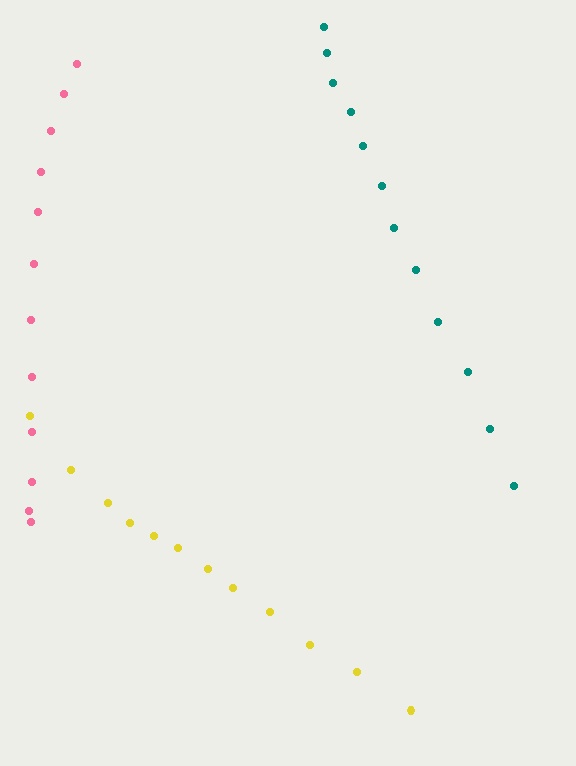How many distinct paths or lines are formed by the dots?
There are 3 distinct paths.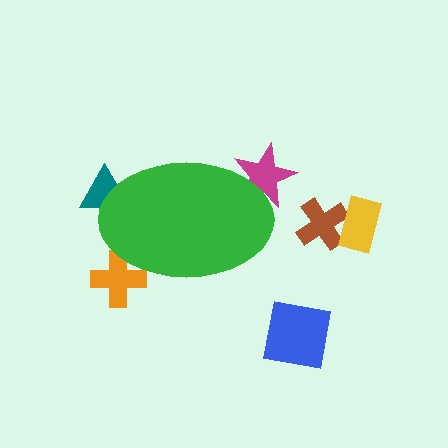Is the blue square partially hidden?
No, the blue square is fully visible.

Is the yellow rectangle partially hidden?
No, the yellow rectangle is fully visible.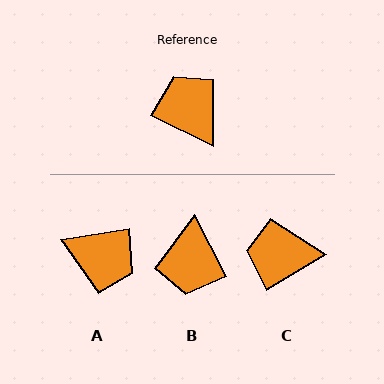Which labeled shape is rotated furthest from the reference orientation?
A, about 145 degrees away.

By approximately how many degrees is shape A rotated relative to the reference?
Approximately 145 degrees clockwise.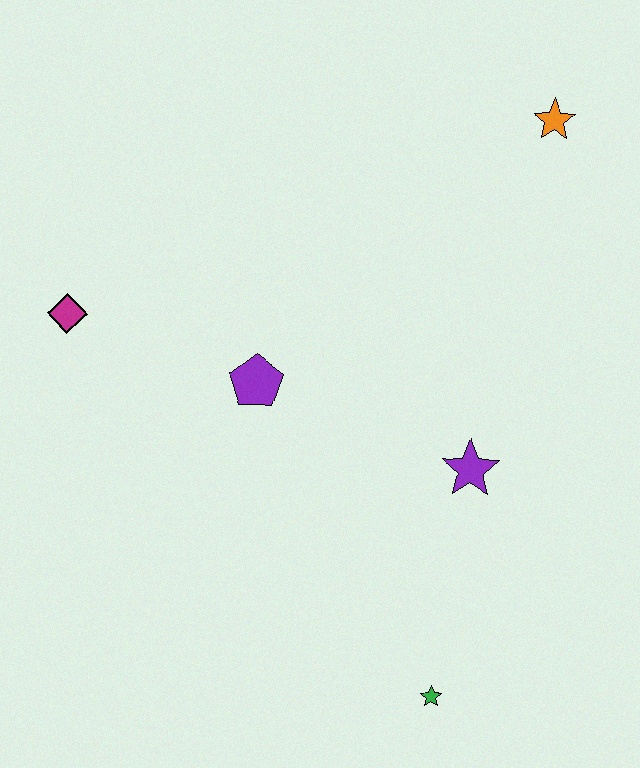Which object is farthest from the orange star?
The green star is farthest from the orange star.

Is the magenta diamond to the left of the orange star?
Yes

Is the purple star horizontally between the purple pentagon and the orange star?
Yes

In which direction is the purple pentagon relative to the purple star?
The purple pentagon is to the left of the purple star.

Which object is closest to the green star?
The purple star is closest to the green star.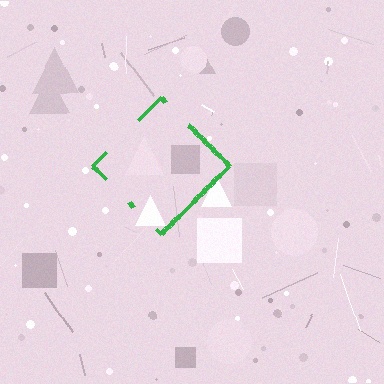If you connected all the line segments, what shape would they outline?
They would outline a diamond.